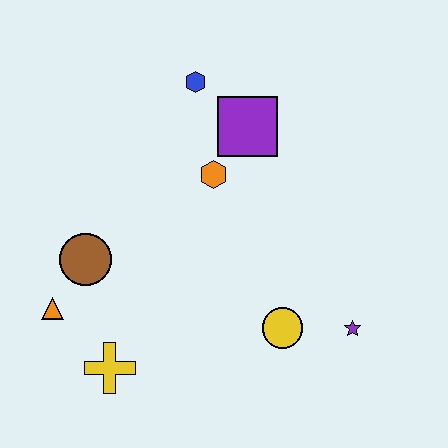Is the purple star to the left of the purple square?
No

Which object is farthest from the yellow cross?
The blue hexagon is farthest from the yellow cross.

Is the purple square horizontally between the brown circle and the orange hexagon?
No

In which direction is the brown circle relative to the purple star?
The brown circle is to the left of the purple star.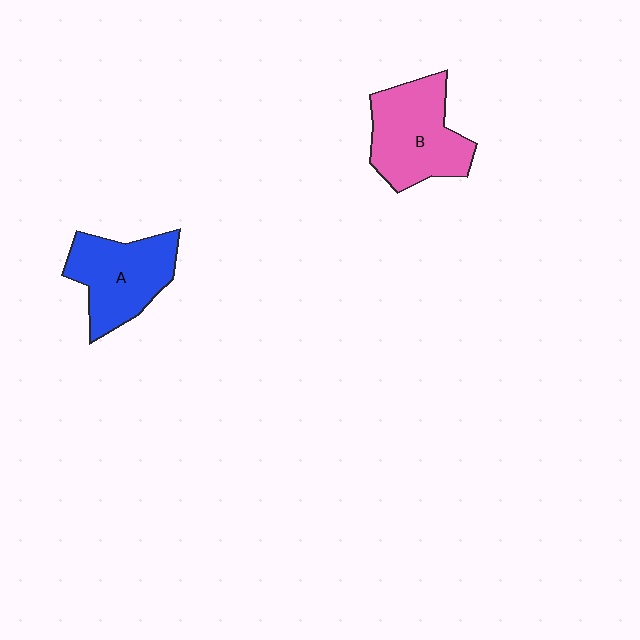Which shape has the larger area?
Shape B (pink).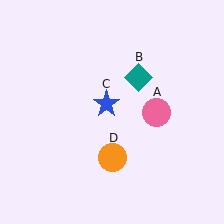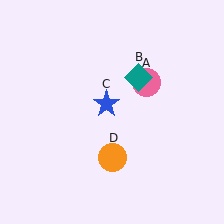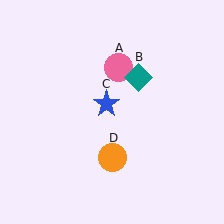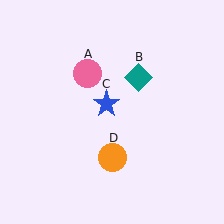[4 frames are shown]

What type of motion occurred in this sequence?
The pink circle (object A) rotated counterclockwise around the center of the scene.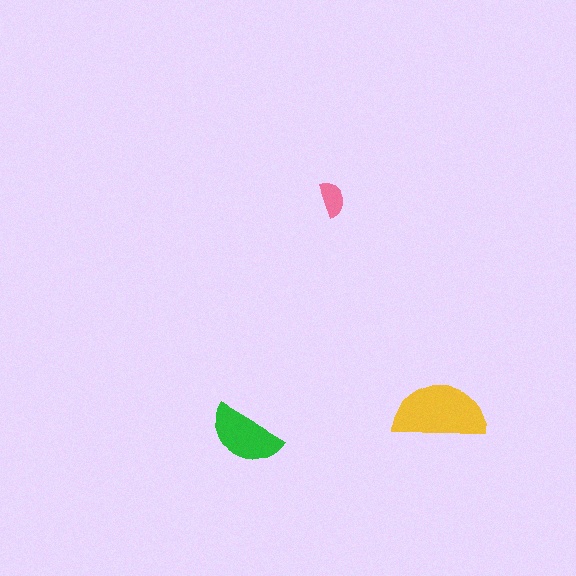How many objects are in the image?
There are 3 objects in the image.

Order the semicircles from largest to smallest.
the yellow one, the green one, the pink one.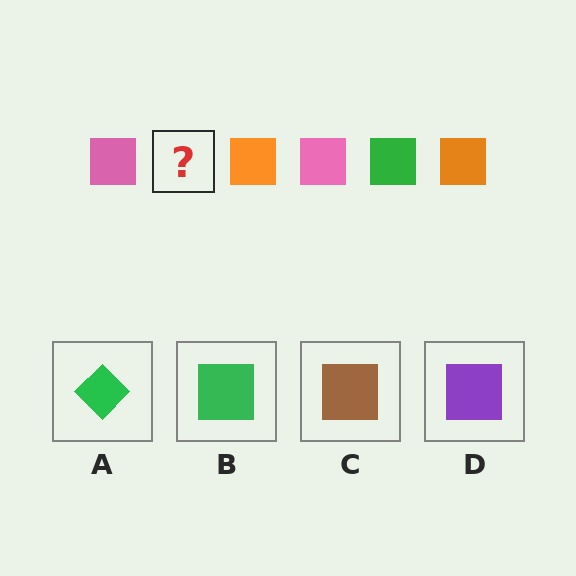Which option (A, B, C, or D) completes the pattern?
B.